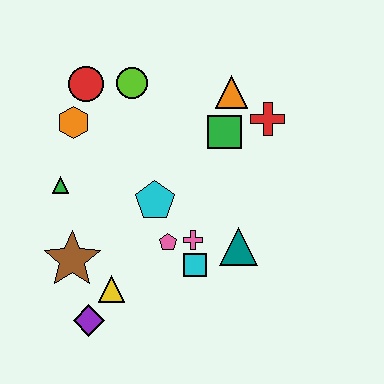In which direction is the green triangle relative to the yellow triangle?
The green triangle is above the yellow triangle.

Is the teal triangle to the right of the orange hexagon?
Yes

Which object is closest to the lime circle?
The red circle is closest to the lime circle.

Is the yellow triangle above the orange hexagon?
No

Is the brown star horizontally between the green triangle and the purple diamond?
Yes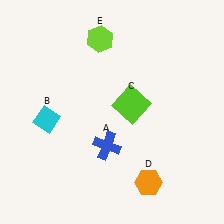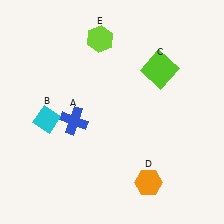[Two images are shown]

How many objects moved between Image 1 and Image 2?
2 objects moved between the two images.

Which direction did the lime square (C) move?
The lime square (C) moved up.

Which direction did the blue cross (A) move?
The blue cross (A) moved left.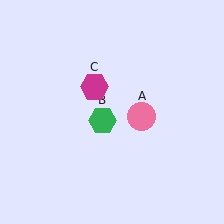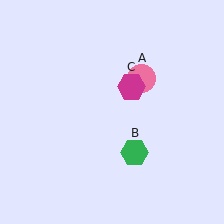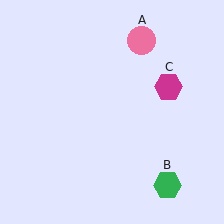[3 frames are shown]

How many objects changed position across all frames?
3 objects changed position: pink circle (object A), green hexagon (object B), magenta hexagon (object C).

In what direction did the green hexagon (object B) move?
The green hexagon (object B) moved down and to the right.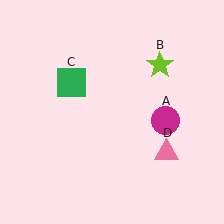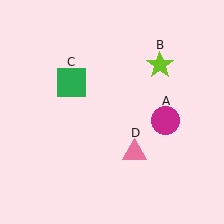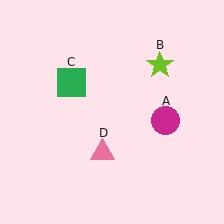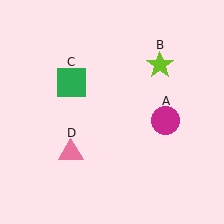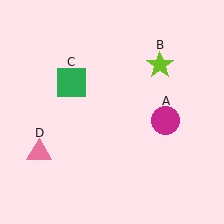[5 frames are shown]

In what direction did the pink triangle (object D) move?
The pink triangle (object D) moved left.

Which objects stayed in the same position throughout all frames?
Magenta circle (object A) and lime star (object B) and green square (object C) remained stationary.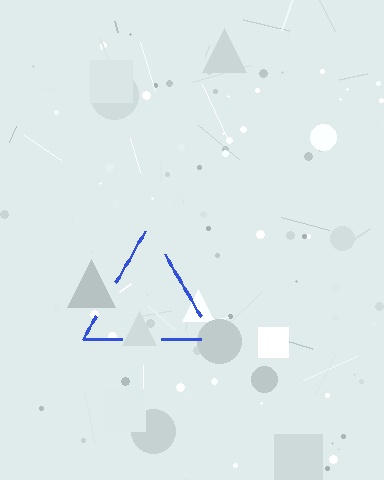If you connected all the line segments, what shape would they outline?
They would outline a triangle.